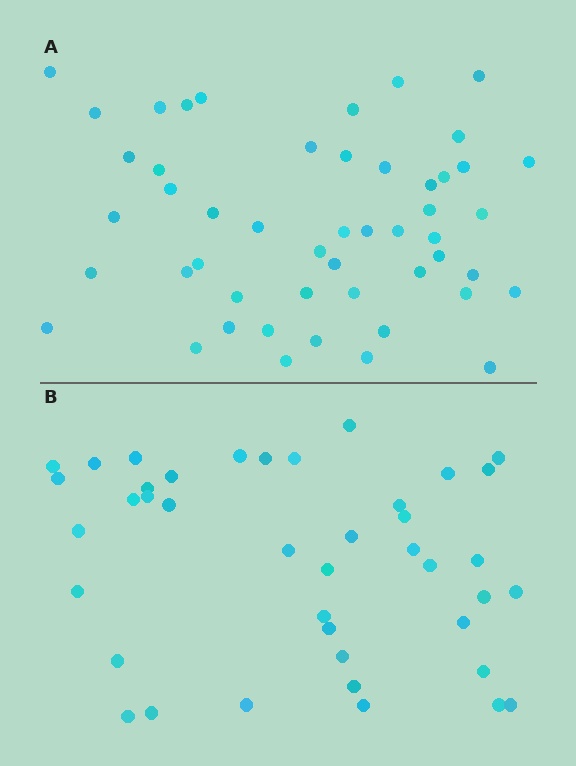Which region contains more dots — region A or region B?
Region A (the top region) has more dots.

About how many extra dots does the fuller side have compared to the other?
Region A has roughly 8 or so more dots than region B.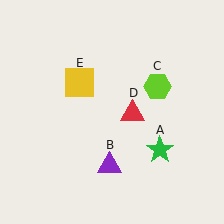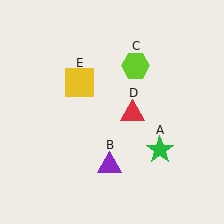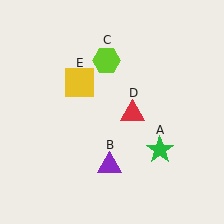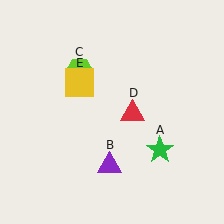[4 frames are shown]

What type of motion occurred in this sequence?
The lime hexagon (object C) rotated counterclockwise around the center of the scene.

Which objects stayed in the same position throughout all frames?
Green star (object A) and purple triangle (object B) and red triangle (object D) and yellow square (object E) remained stationary.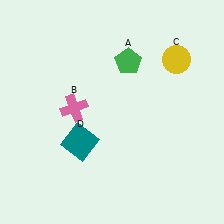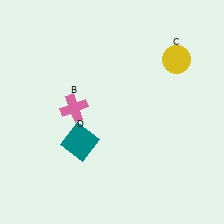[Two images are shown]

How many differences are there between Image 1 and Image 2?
There is 1 difference between the two images.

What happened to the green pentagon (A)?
The green pentagon (A) was removed in Image 2. It was in the top-right area of Image 1.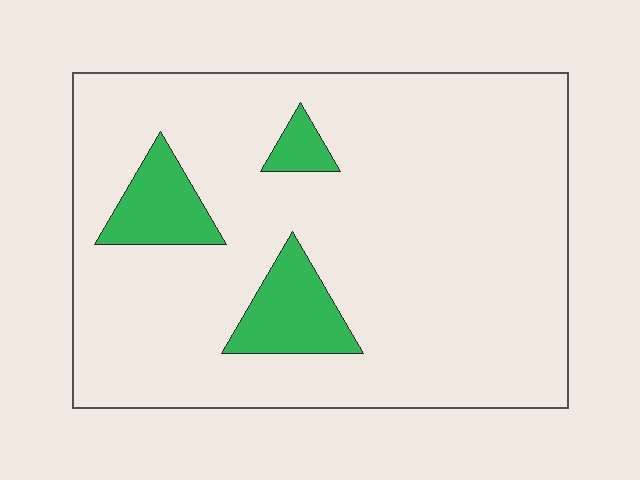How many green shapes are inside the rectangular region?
3.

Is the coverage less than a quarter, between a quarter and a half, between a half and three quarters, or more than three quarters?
Less than a quarter.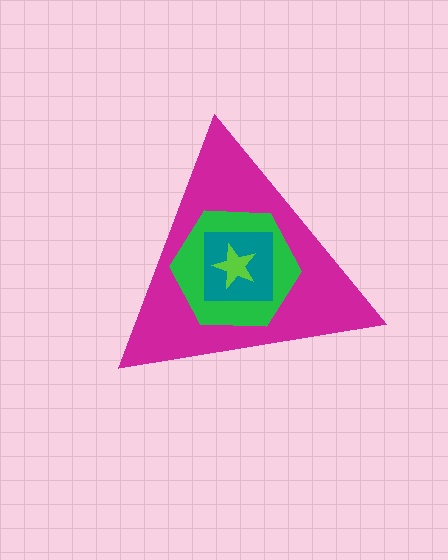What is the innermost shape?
The lime star.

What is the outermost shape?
The magenta triangle.